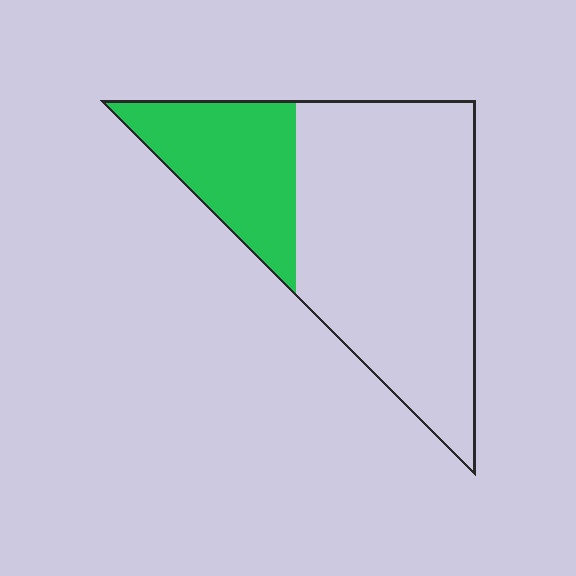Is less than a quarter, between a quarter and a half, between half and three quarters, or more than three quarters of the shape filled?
Between a quarter and a half.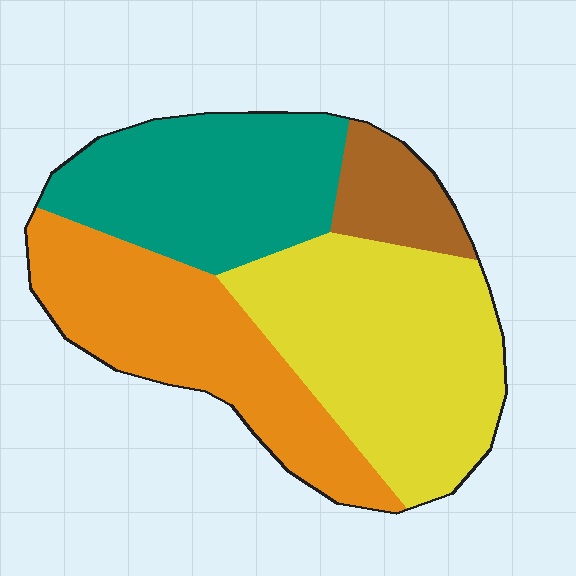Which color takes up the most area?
Yellow, at roughly 35%.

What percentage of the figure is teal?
Teal covers about 25% of the figure.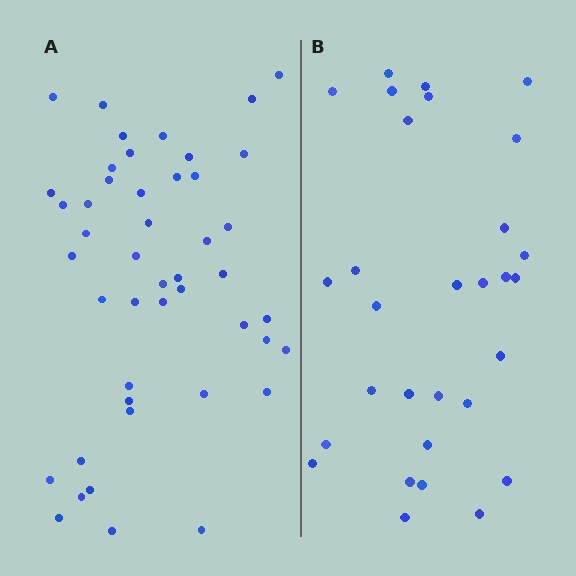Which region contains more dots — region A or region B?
Region A (the left region) has more dots.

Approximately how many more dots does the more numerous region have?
Region A has approximately 15 more dots than region B.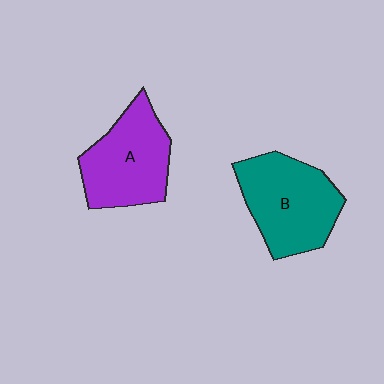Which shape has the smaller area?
Shape A (purple).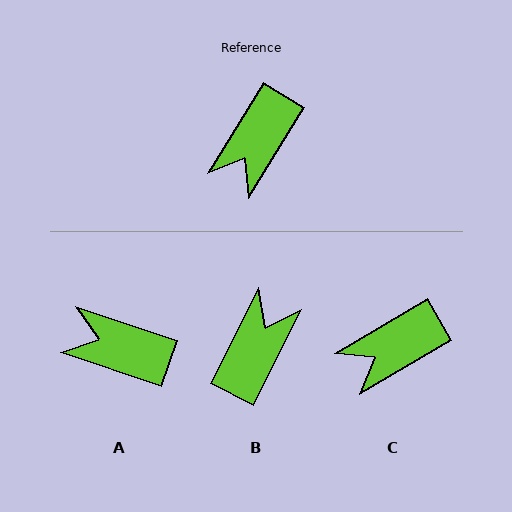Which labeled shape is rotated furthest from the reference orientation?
B, about 175 degrees away.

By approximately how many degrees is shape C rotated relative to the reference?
Approximately 28 degrees clockwise.